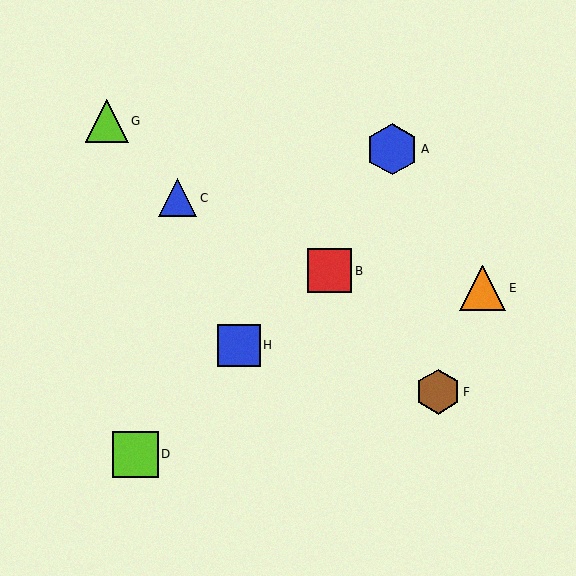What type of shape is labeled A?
Shape A is a blue hexagon.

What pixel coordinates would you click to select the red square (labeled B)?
Click at (330, 271) to select the red square B.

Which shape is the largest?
The blue hexagon (labeled A) is the largest.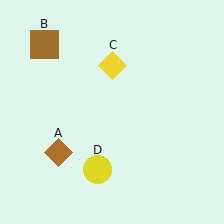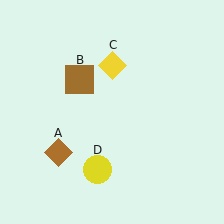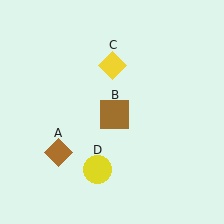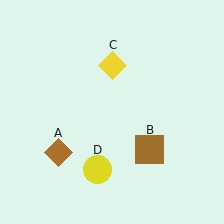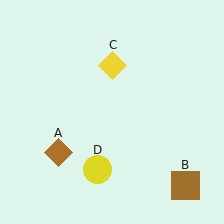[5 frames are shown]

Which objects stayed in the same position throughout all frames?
Brown diamond (object A) and yellow diamond (object C) and yellow circle (object D) remained stationary.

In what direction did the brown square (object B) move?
The brown square (object B) moved down and to the right.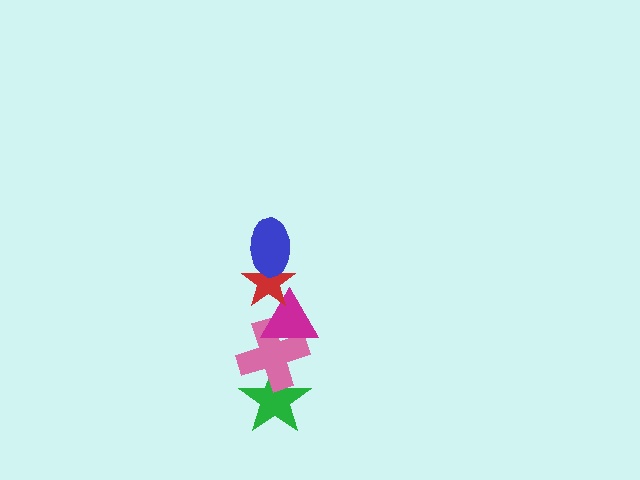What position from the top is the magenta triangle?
The magenta triangle is 3rd from the top.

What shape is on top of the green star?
The pink cross is on top of the green star.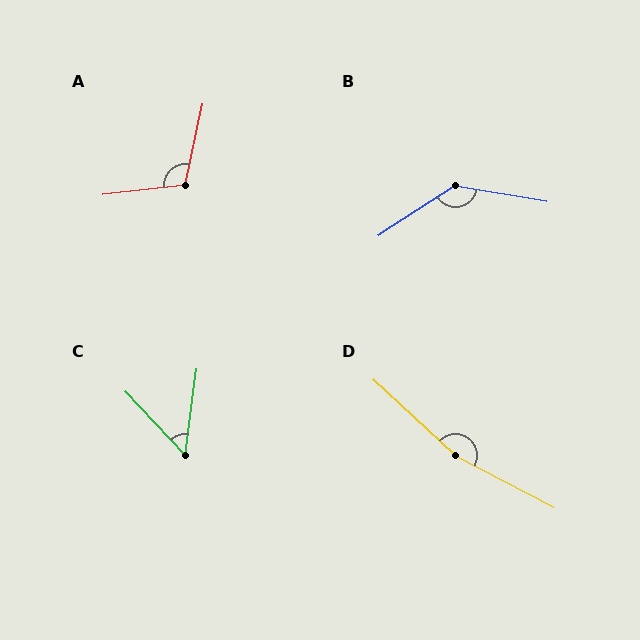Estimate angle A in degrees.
Approximately 108 degrees.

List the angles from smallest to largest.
C (51°), A (108°), B (137°), D (165°).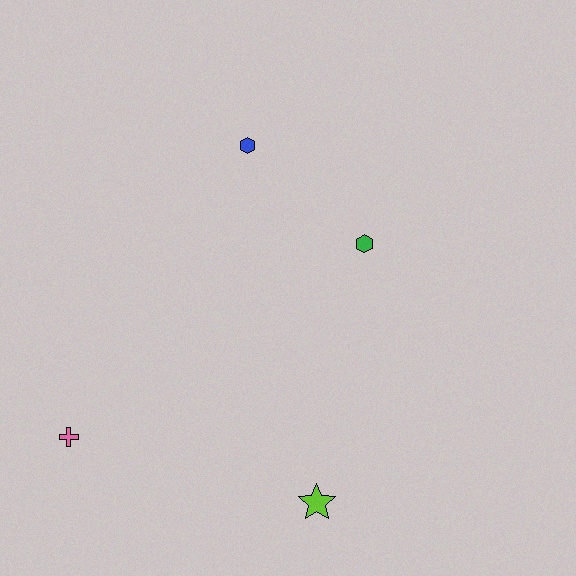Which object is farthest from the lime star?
The blue hexagon is farthest from the lime star.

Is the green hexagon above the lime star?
Yes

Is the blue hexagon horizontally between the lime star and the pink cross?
Yes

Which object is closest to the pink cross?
The lime star is closest to the pink cross.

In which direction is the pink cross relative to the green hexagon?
The pink cross is to the left of the green hexagon.